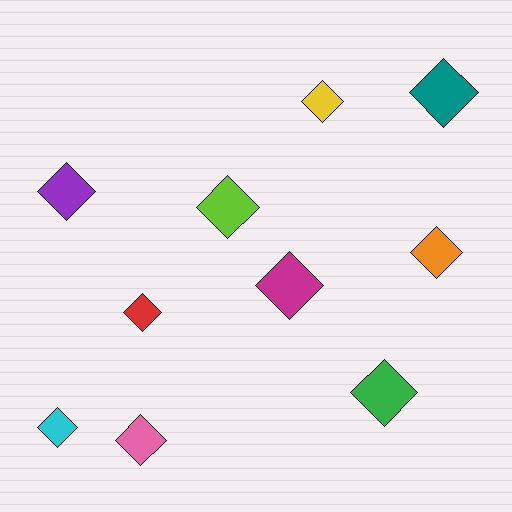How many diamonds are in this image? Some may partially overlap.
There are 10 diamonds.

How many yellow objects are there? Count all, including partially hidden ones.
There is 1 yellow object.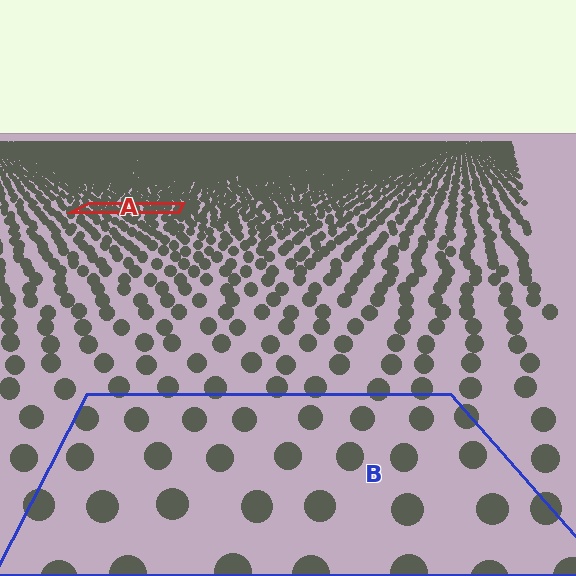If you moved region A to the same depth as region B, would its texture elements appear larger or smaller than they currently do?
They would appear larger. At a closer depth, the same texture elements are projected at a bigger on-screen size.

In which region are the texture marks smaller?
The texture marks are smaller in region A, because it is farther away.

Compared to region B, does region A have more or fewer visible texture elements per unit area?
Region A has more texture elements per unit area — they are packed more densely because it is farther away.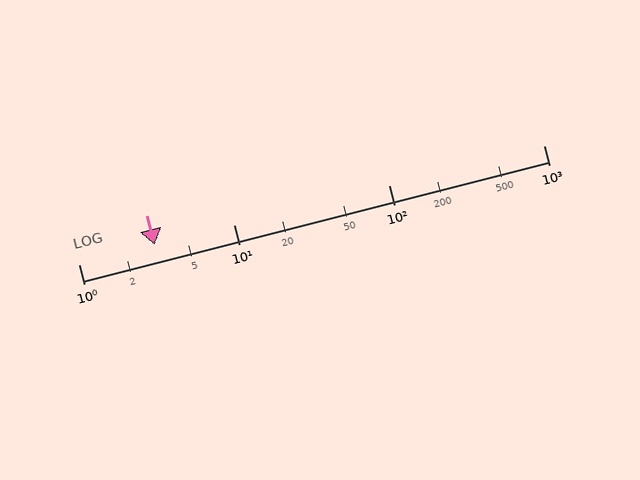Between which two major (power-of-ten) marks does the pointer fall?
The pointer is between 1 and 10.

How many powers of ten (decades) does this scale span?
The scale spans 3 decades, from 1 to 1000.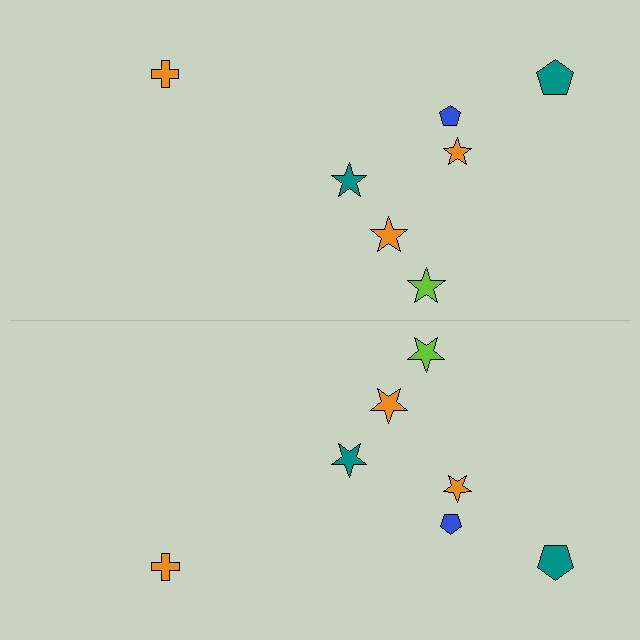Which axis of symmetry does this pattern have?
The pattern has a horizontal axis of symmetry running through the center of the image.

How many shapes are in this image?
There are 14 shapes in this image.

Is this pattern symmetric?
Yes, this pattern has bilateral (reflection) symmetry.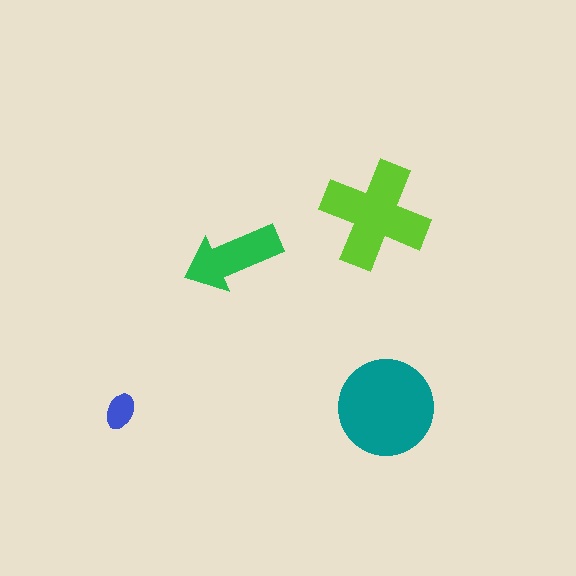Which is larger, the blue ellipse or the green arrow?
The green arrow.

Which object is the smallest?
The blue ellipse.